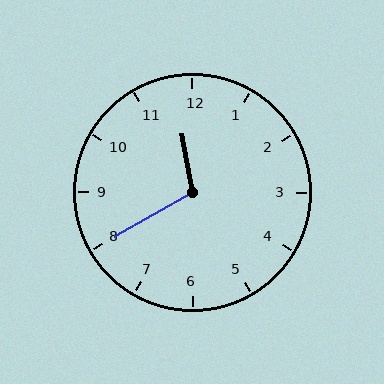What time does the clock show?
11:40.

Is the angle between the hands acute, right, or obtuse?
It is obtuse.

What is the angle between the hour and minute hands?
Approximately 110 degrees.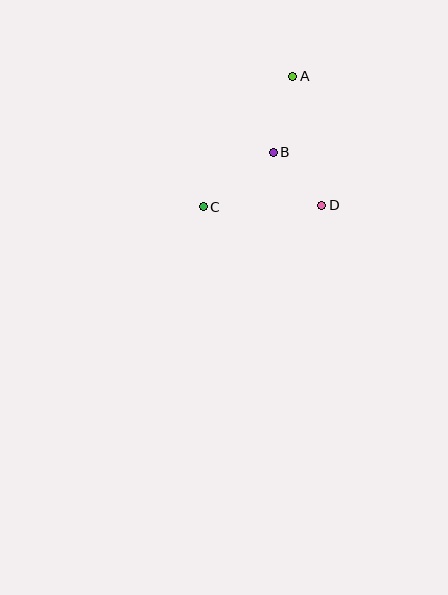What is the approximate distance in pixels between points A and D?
The distance between A and D is approximately 132 pixels.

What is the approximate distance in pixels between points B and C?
The distance between B and C is approximately 89 pixels.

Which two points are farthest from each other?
Points A and C are farthest from each other.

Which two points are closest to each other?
Points B and D are closest to each other.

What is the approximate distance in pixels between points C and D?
The distance between C and D is approximately 119 pixels.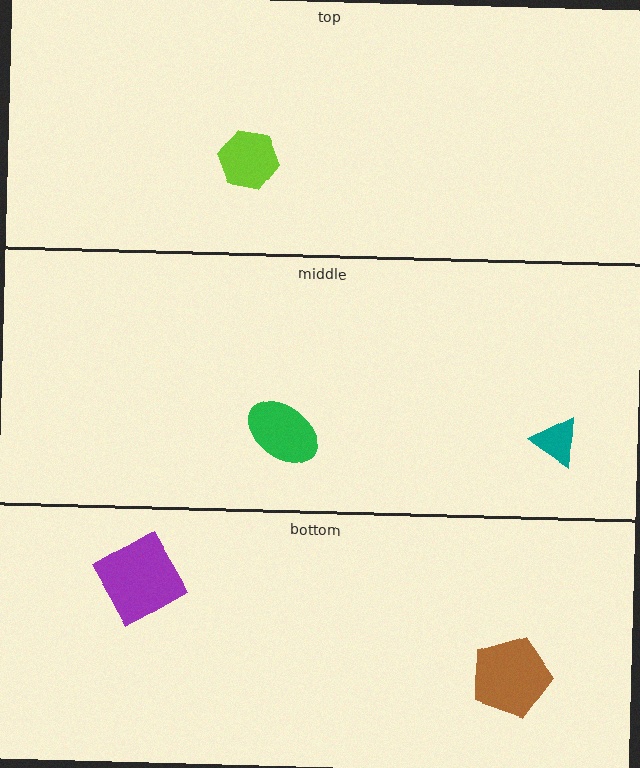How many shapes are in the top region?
1.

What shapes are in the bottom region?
The brown pentagon, the purple square.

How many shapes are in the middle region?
2.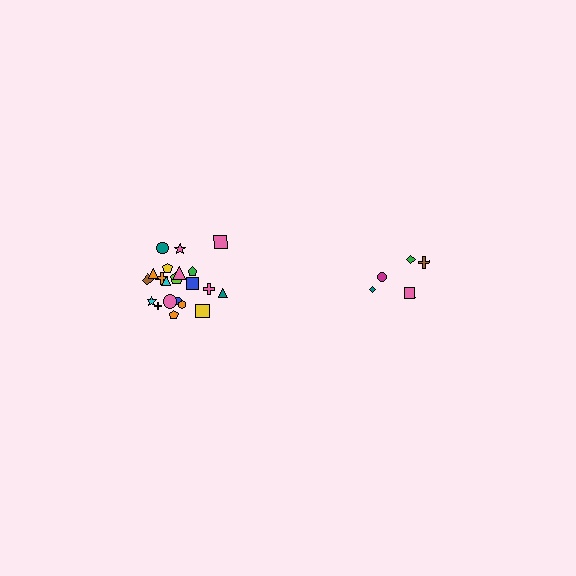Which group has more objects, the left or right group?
The left group.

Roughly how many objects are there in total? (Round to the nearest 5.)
Roughly 30 objects in total.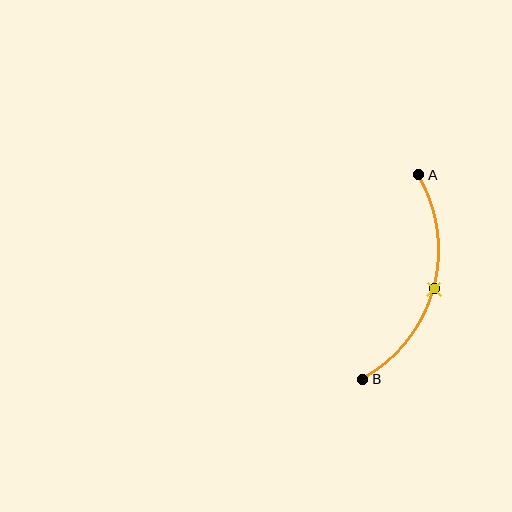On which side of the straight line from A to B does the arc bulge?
The arc bulges to the right of the straight line connecting A and B.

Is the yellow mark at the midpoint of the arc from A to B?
Yes. The yellow mark lies on the arc at equal arc-length from both A and B — it is the arc midpoint.